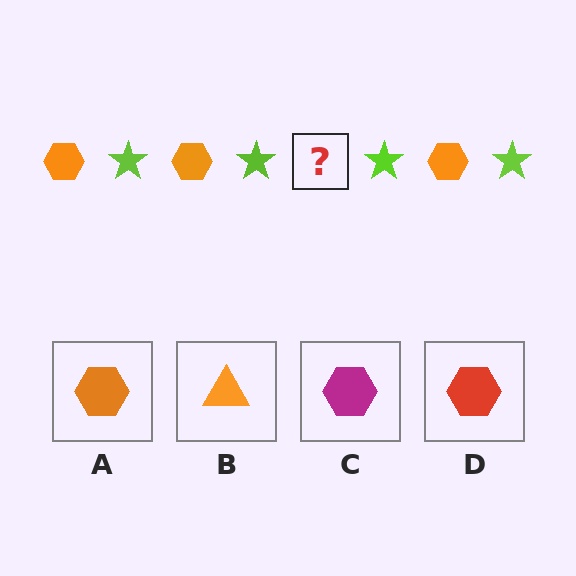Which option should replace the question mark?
Option A.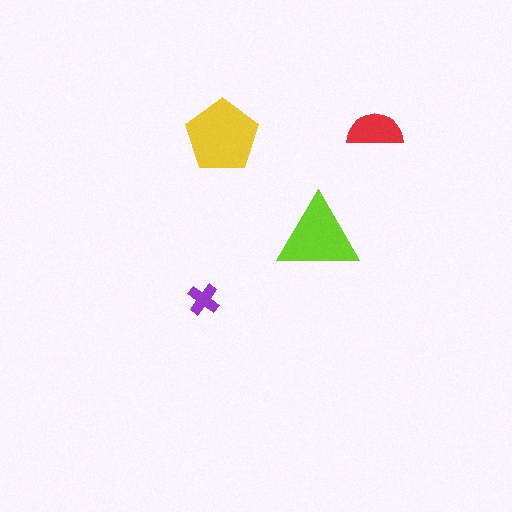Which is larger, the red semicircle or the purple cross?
The red semicircle.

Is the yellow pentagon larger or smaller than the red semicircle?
Larger.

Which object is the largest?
The yellow pentagon.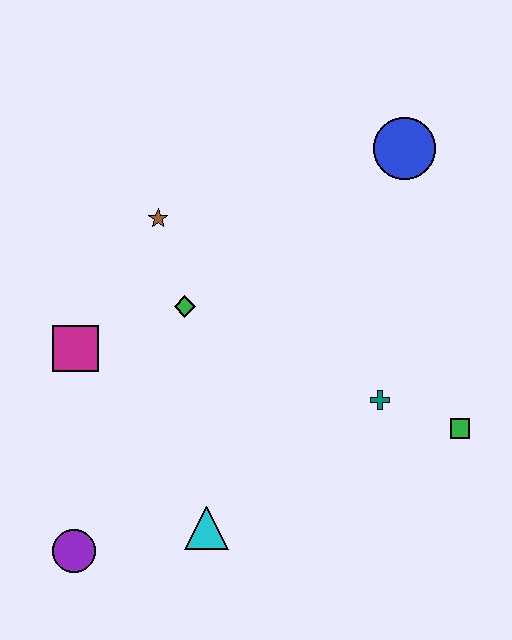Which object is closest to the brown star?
The green diamond is closest to the brown star.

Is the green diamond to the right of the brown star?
Yes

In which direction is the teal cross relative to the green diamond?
The teal cross is to the right of the green diamond.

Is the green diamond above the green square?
Yes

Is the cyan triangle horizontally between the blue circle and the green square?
No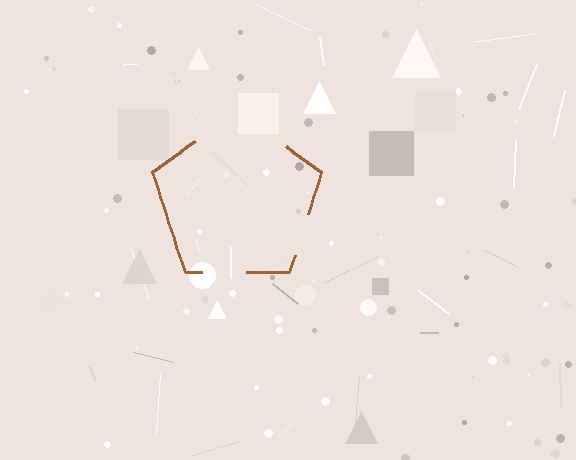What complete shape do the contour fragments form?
The contour fragments form a pentagon.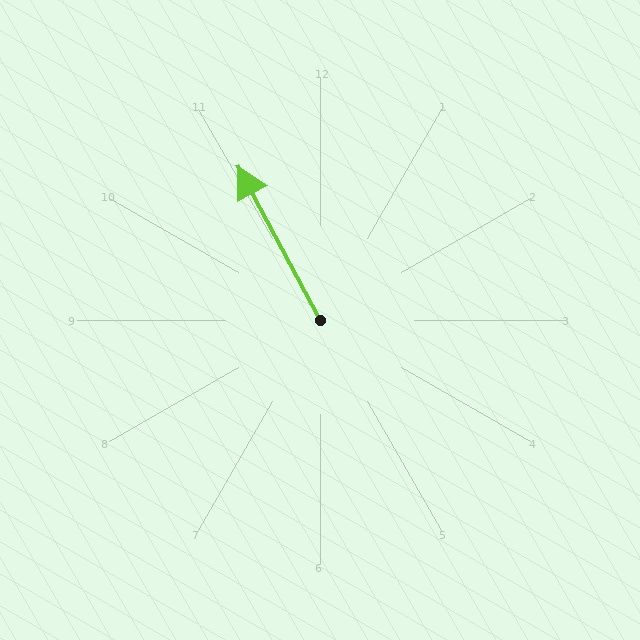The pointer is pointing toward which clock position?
Roughly 11 o'clock.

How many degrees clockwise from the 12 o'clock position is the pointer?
Approximately 332 degrees.